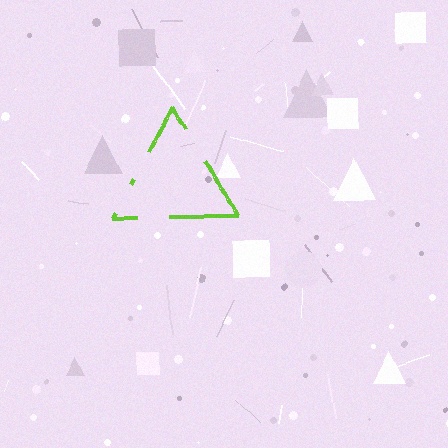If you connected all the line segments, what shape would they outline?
They would outline a triangle.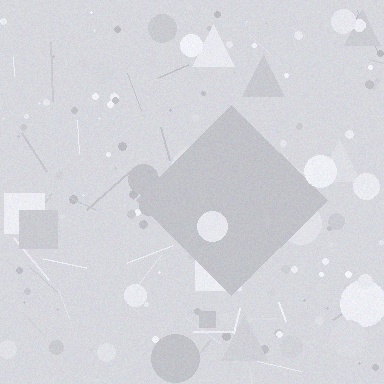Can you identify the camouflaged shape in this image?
The camouflaged shape is a diamond.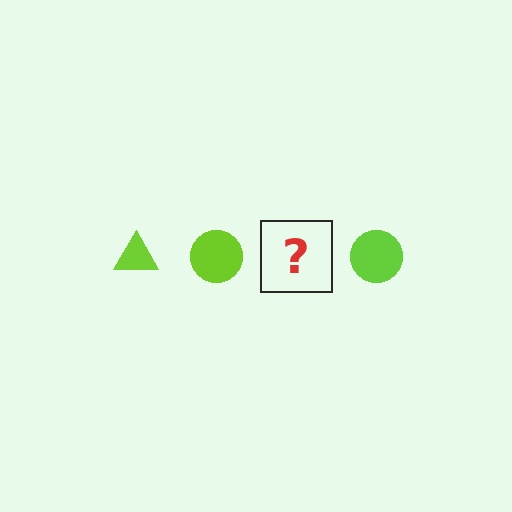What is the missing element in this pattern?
The missing element is a lime triangle.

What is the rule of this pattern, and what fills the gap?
The rule is that the pattern cycles through triangle, circle shapes in lime. The gap should be filled with a lime triangle.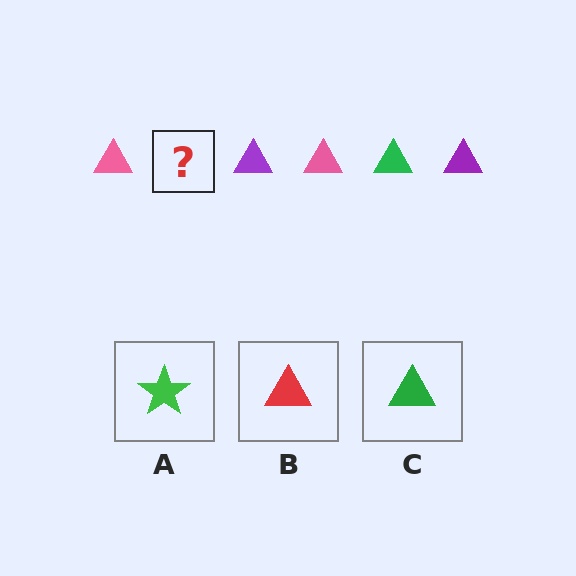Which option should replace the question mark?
Option C.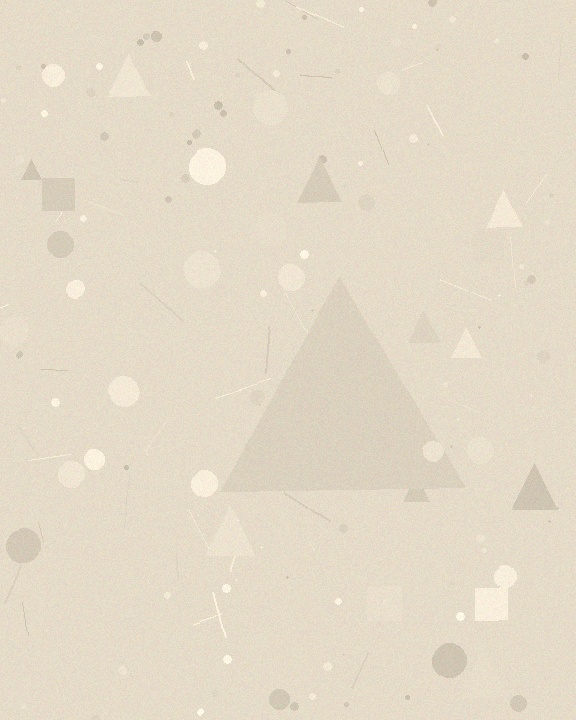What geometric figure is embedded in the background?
A triangle is embedded in the background.